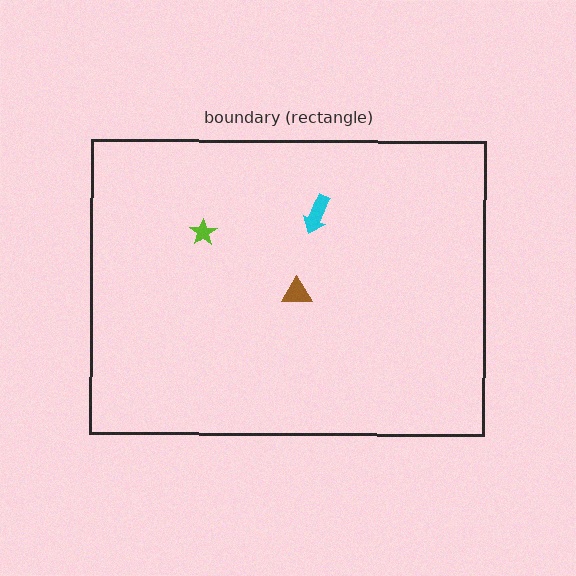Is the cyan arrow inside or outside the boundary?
Inside.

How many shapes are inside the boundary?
3 inside, 0 outside.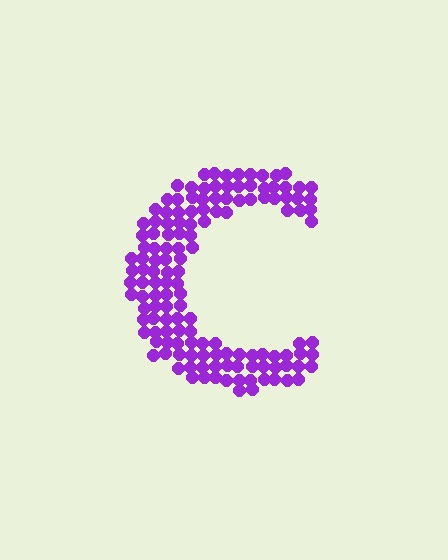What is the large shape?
The large shape is the letter C.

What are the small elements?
The small elements are circles.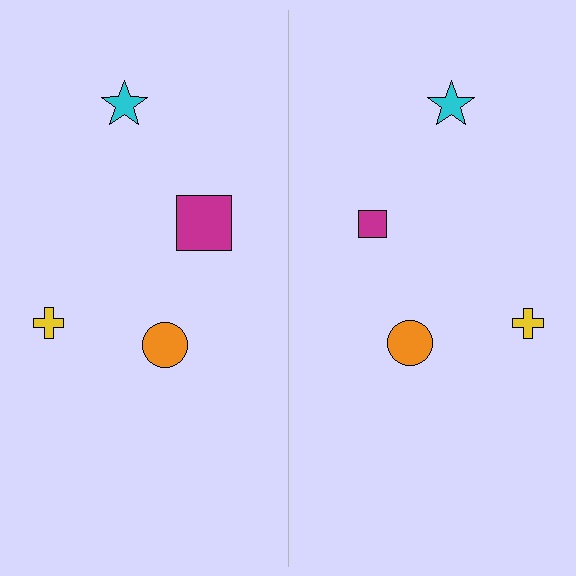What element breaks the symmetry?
The magenta square on the right side has a different size than its mirror counterpart.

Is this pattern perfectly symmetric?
No, the pattern is not perfectly symmetric. The magenta square on the right side has a different size than its mirror counterpart.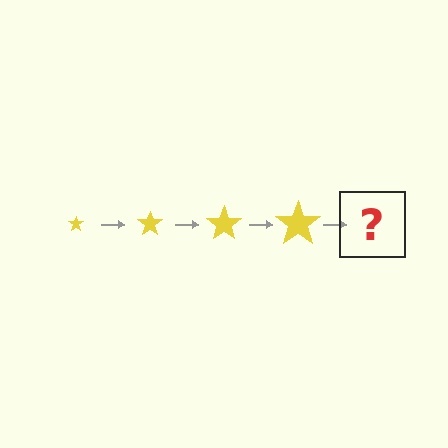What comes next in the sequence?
The next element should be a yellow star, larger than the previous one.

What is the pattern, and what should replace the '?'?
The pattern is that the star gets progressively larger each step. The '?' should be a yellow star, larger than the previous one.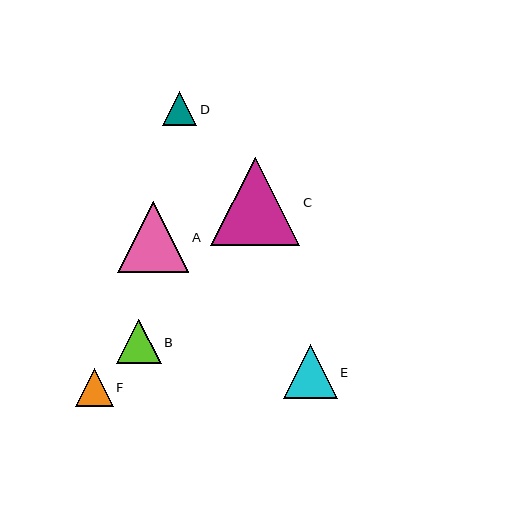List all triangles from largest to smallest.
From largest to smallest: C, A, E, B, F, D.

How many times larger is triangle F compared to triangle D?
Triangle F is approximately 1.1 times the size of triangle D.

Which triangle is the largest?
Triangle C is the largest with a size of approximately 89 pixels.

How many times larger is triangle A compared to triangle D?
Triangle A is approximately 2.1 times the size of triangle D.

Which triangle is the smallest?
Triangle D is the smallest with a size of approximately 34 pixels.